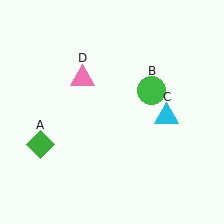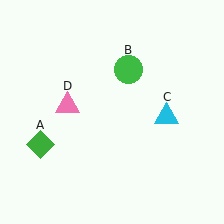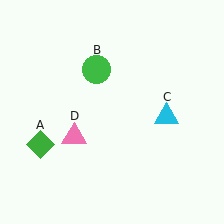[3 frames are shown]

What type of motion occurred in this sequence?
The green circle (object B), pink triangle (object D) rotated counterclockwise around the center of the scene.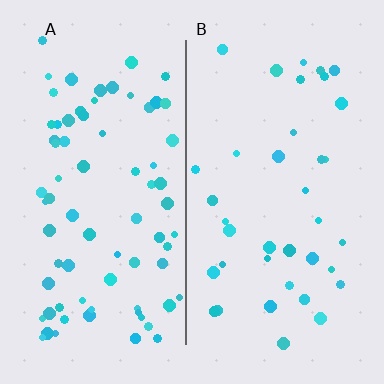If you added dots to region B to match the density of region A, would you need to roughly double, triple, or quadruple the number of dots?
Approximately double.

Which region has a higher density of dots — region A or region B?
A (the left).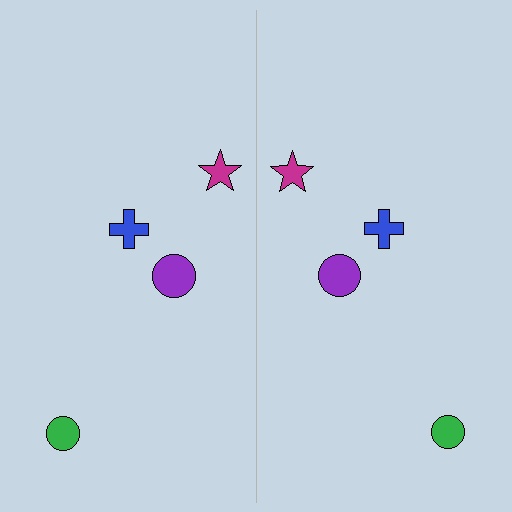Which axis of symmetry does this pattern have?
The pattern has a vertical axis of symmetry running through the center of the image.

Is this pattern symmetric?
Yes, this pattern has bilateral (reflection) symmetry.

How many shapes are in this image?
There are 8 shapes in this image.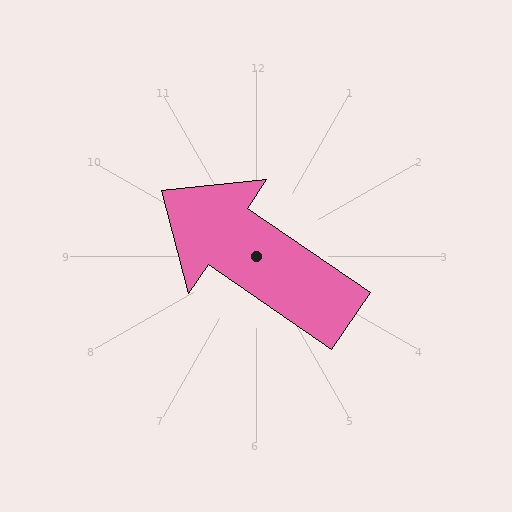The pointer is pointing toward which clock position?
Roughly 10 o'clock.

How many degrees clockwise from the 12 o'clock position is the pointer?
Approximately 304 degrees.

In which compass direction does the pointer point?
Northwest.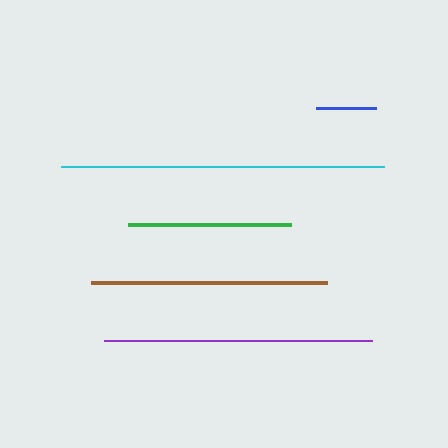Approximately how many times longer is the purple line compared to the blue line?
The purple line is approximately 4.5 times the length of the blue line.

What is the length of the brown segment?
The brown segment is approximately 236 pixels long.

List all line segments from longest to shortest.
From longest to shortest: cyan, purple, brown, green, blue.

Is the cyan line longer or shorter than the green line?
The cyan line is longer than the green line.